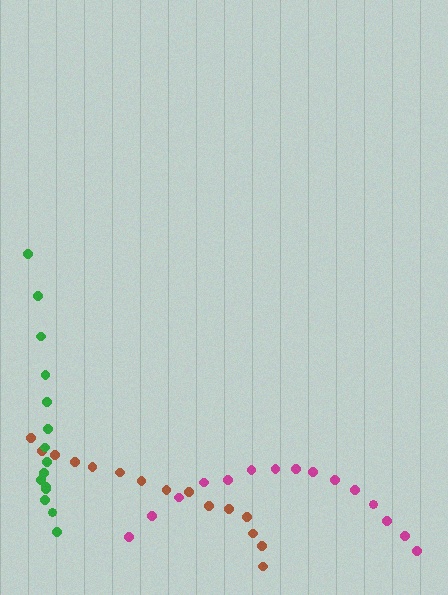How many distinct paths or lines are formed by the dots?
There are 3 distinct paths.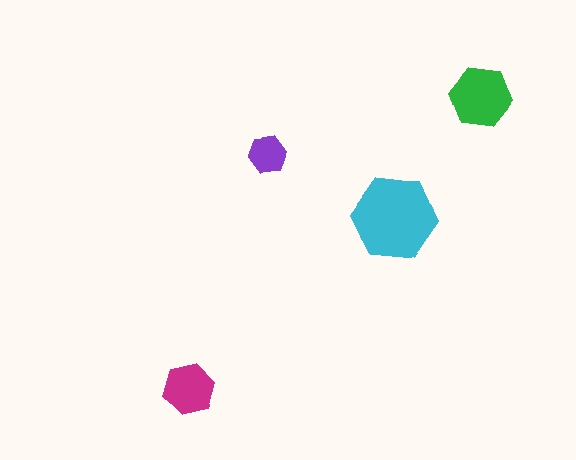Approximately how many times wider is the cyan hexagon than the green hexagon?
About 1.5 times wider.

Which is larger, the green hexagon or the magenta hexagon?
The green one.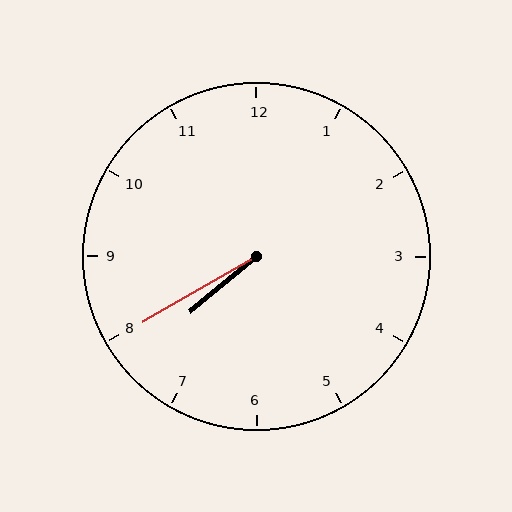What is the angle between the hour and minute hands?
Approximately 10 degrees.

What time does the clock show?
7:40.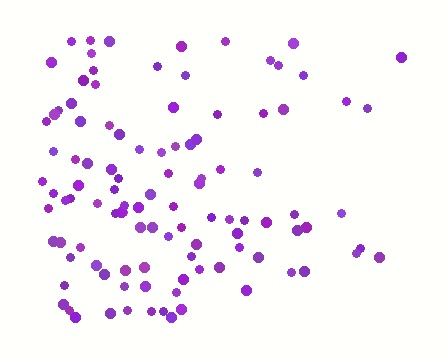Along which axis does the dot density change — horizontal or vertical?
Horizontal.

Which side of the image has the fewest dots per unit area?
The right.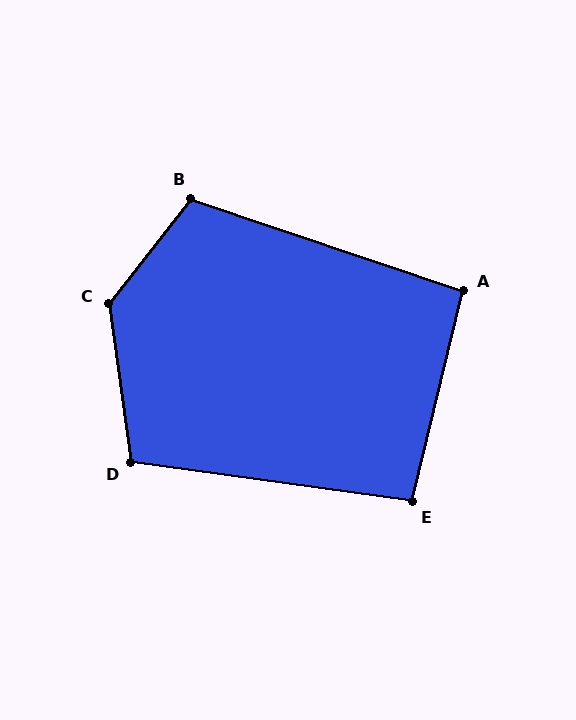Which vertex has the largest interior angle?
C, at approximately 134 degrees.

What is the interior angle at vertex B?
Approximately 110 degrees (obtuse).